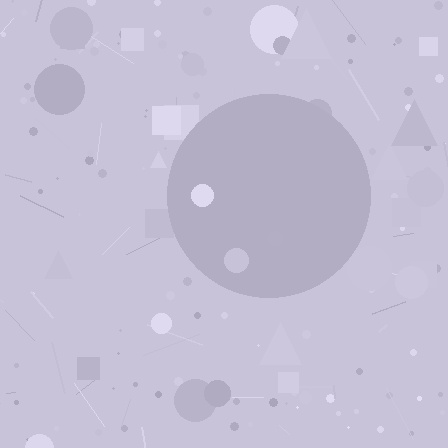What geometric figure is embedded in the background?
A circle is embedded in the background.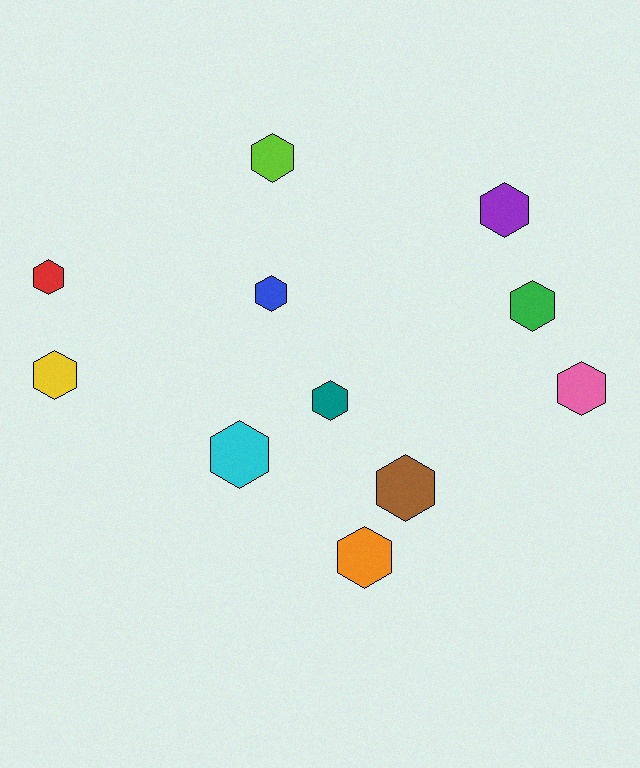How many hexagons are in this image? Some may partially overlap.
There are 11 hexagons.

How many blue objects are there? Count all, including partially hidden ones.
There is 1 blue object.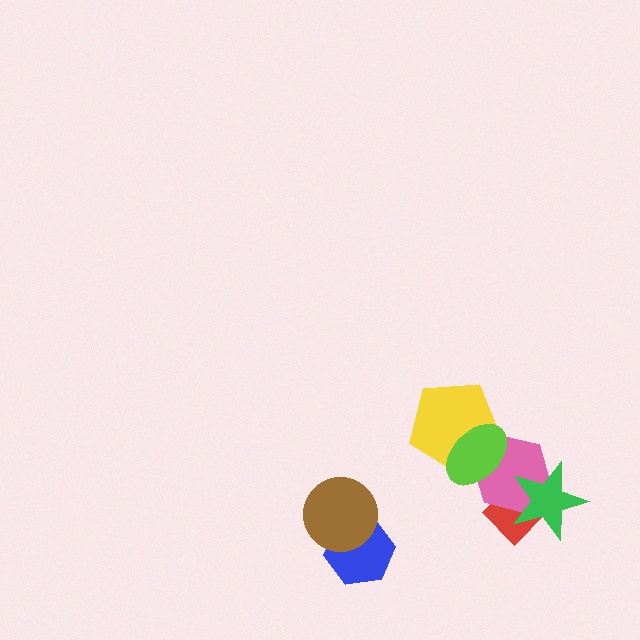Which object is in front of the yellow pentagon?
The lime ellipse is in front of the yellow pentagon.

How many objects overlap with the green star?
2 objects overlap with the green star.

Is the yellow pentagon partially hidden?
Yes, it is partially covered by another shape.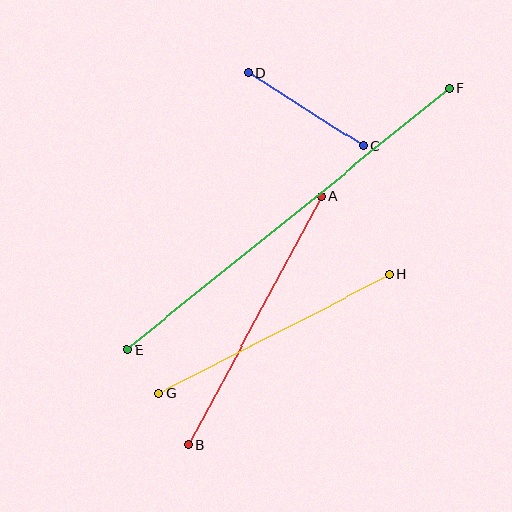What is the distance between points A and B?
The distance is approximately 282 pixels.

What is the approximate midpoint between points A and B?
The midpoint is at approximately (255, 321) pixels.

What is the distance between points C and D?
The distance is approximately 137 pixels.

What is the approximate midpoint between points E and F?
The midpoint is at approximately (288, 219) pixels.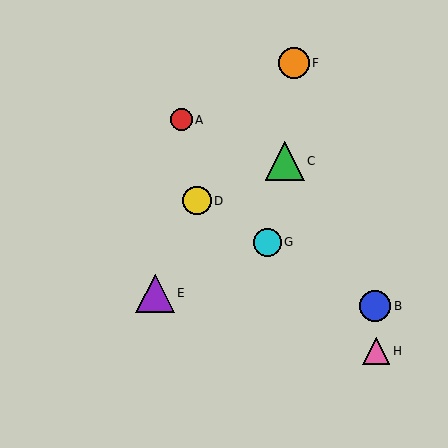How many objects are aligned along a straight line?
3 objects (B, D, G) are aligned along a straight line.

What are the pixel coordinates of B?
Object B is at (375, 306).